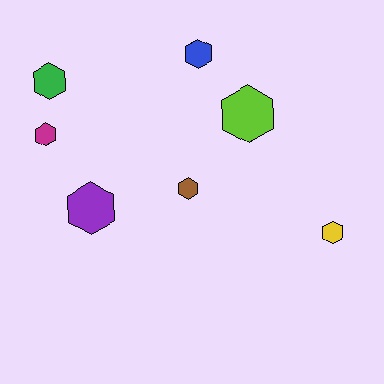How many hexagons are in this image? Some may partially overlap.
There are 7 hexagons.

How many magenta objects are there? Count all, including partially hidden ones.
There is 1 magenta object.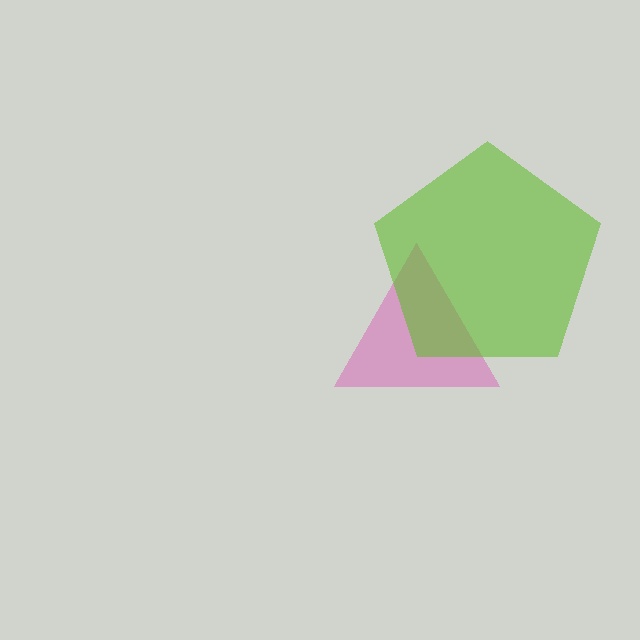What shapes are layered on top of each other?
The layered shapes are: a pink triangle, a lime pentagon.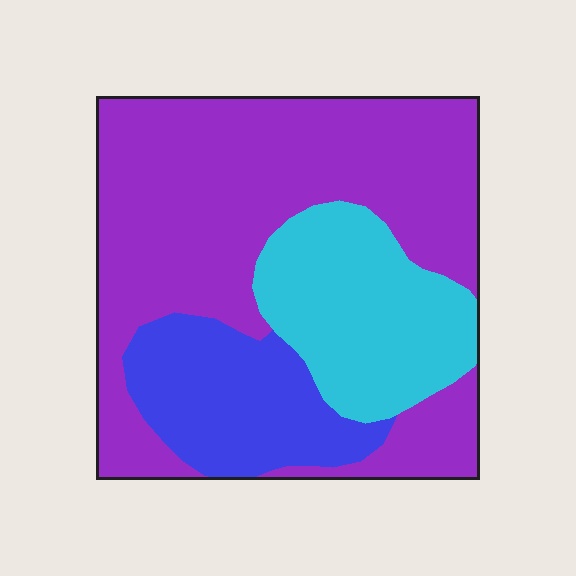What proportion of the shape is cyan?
Cyan takes up about one quarter (1/4) of the shape.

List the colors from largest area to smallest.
From largest to smallest: purple, cyan, blue.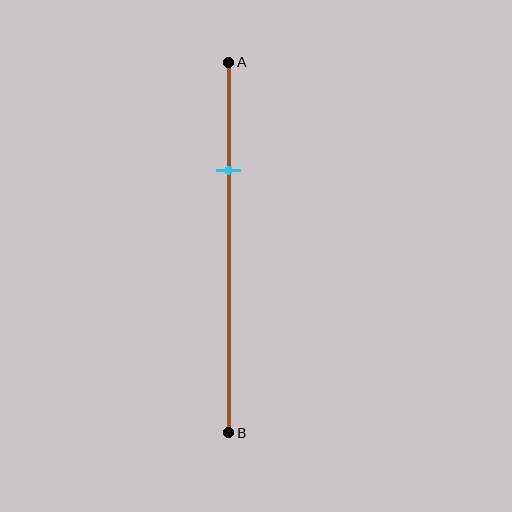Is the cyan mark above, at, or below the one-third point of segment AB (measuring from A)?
The cyan mark is above the one-third point of segment AB.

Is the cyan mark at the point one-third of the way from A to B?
No, the mark is at about 30% from A, not at the 33% one-third point.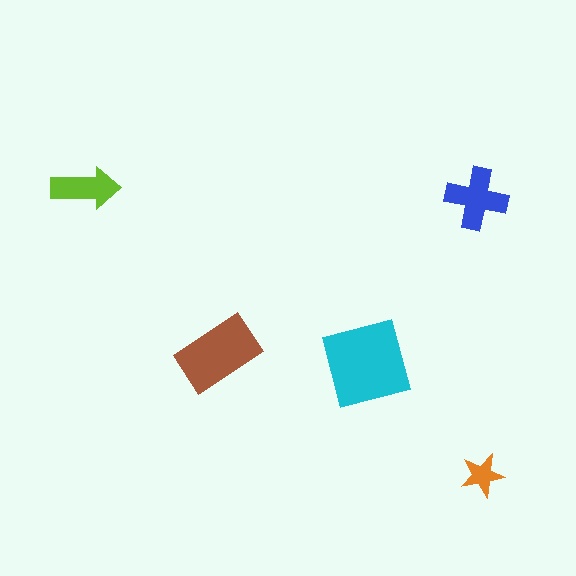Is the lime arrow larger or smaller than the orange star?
Larger.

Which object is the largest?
The cyan square.